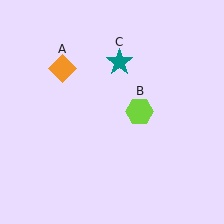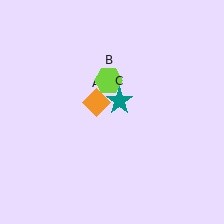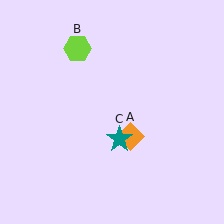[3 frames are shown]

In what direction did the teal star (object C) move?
The teal star (object C) moved down.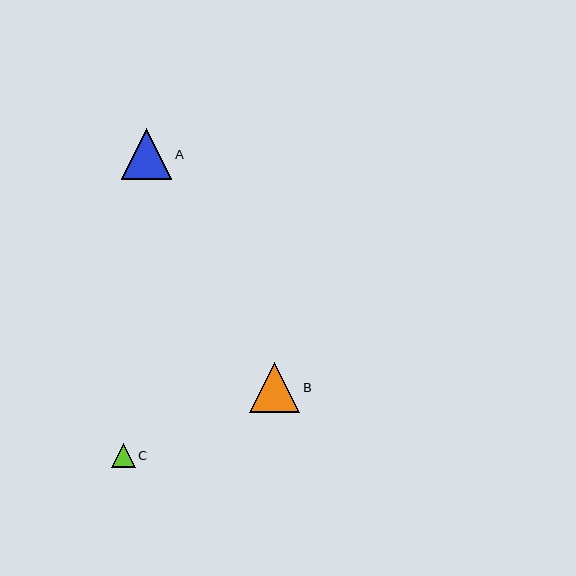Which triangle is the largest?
Triangle B is the largest with a size of approximately 51 pixels.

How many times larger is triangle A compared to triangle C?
Triangle A is approximately 2.1 times the size of triangle C.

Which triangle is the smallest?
Triangle C is the smallest with a size of approximately 24 pixels.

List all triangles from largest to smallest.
From largest to smallest: B, A, C.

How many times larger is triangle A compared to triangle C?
Triangle A is approximately 2.1 times the size of triangle C.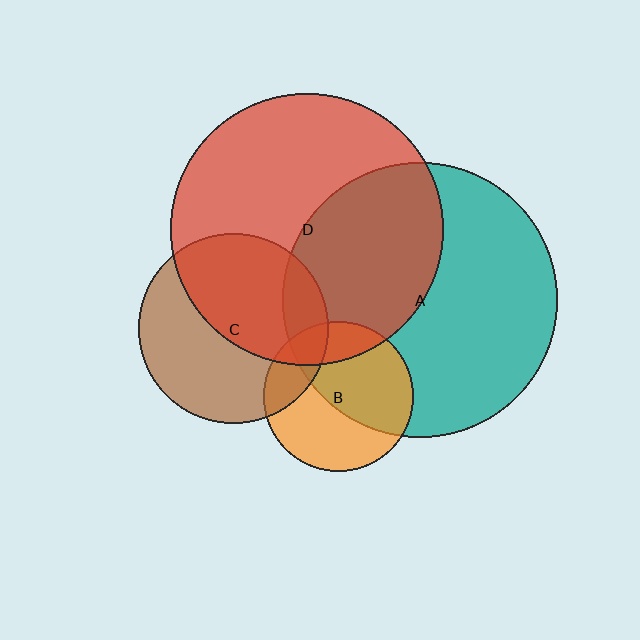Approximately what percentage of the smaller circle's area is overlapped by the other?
Approximately 20%.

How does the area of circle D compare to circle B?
Approximately 3.3 times.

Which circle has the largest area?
Circle A (teal).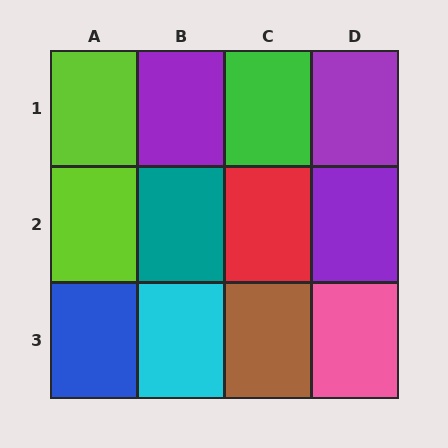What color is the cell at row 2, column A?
Lime.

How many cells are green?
1 cell is green.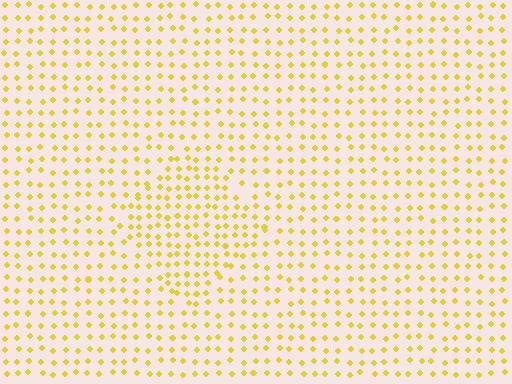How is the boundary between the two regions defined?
The boundary is defined by a change in element density (approximately 1.5x ratio). All elements are the same color, size, and shape.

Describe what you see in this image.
The image contains small yellow elements arranged at two different densities. A diamond-shaped region is visible where the elements are more densely packed than the surrounding area.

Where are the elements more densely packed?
The elements are more densely packed inside the diamond boundary.